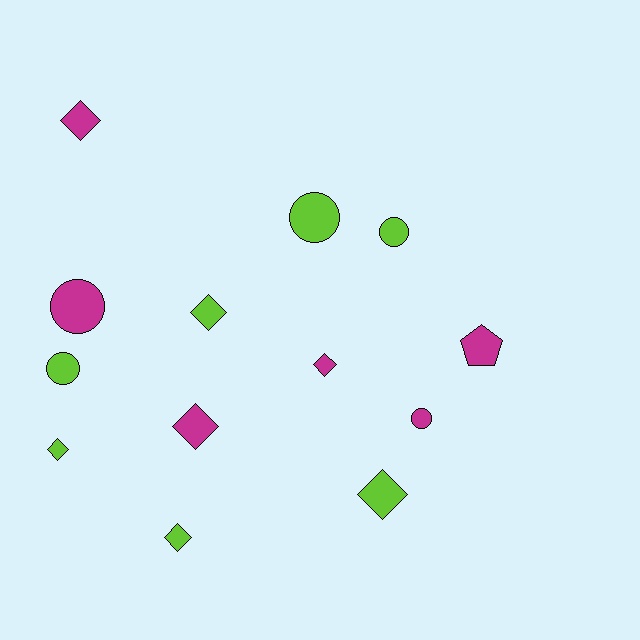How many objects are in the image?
There are 13 objects.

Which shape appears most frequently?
Diamond, with 7 objects.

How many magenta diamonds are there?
There are 3 magenta diamonds.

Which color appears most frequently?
Lime, with 7 objects.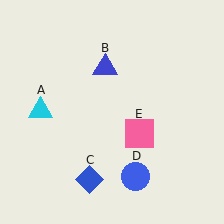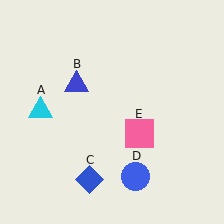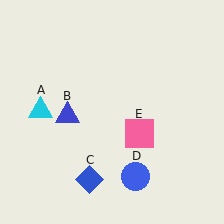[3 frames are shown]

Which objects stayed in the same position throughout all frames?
Cyan triangle (object A) and blue diamond (object C) and blue circle (object D) and pink square (object E) remained stationary.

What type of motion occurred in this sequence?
The blue triangle (object B) rotated counterclockwise around the center of the scene.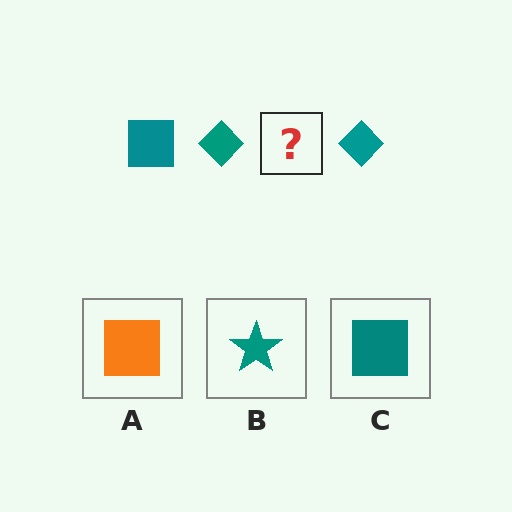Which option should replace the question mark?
Option C.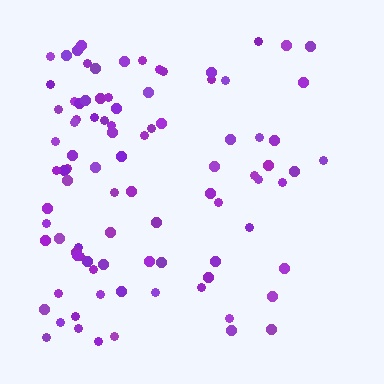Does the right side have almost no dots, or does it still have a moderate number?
Still a moderate number, just noticeably fewer than the left.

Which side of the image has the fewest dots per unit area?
The right.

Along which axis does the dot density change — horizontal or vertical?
Horizontal.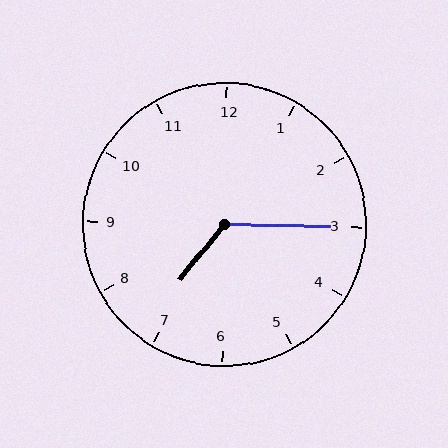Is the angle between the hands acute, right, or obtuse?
It is obtuse.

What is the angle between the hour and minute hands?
Approximately 128 degrees.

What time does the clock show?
7:15.